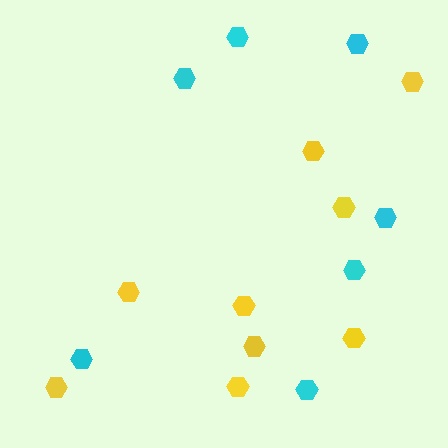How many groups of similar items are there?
There are 2 groups: one group of cyan hexagons (7) and one group of yellow hexagons (9).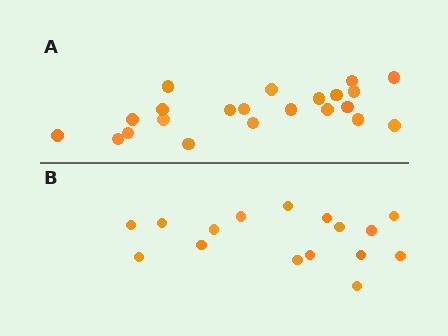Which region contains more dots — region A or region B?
Region A (the top region) has more dots.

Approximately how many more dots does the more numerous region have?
Region A has about 6 more dots than region B.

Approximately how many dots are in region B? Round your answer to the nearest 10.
About 20 dots. (The exact count is 16, which rounds to 20.)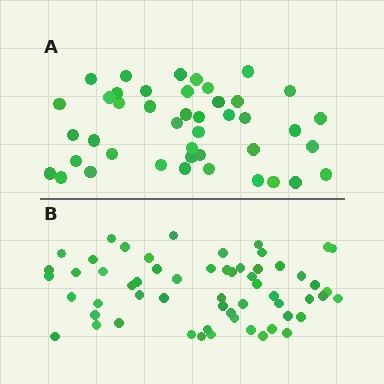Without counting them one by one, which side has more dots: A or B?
Region B (the bottom region) has more dots.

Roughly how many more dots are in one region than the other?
Region B has approximately 15 more dots than region A.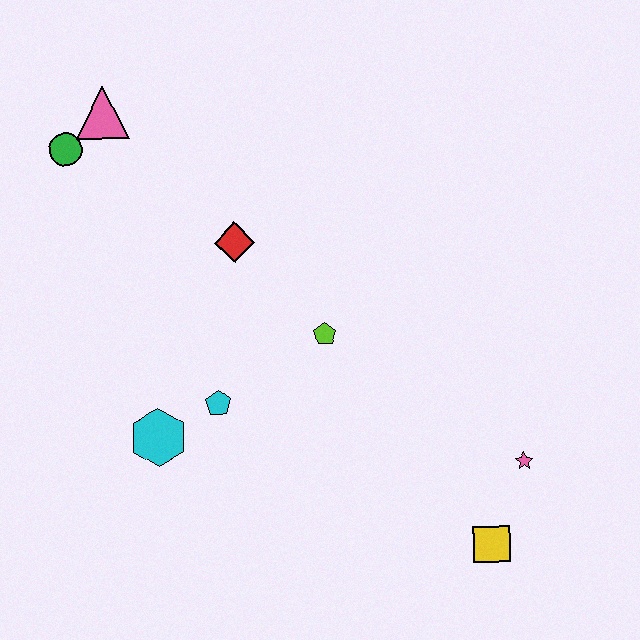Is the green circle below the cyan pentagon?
No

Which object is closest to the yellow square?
The pink star is closest to the yellow square.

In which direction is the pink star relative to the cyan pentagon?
The pink star is to the right of the cyan pentagon.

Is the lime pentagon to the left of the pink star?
Yes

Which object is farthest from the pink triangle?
The yellow square is farthest from the pink triangle.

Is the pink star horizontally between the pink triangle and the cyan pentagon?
No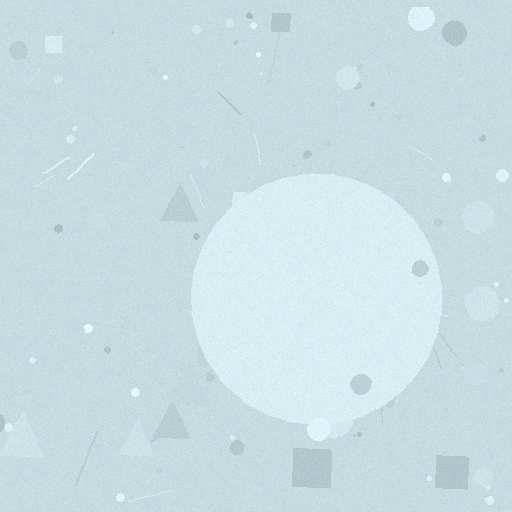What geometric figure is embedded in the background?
A circle is embedded in the background.